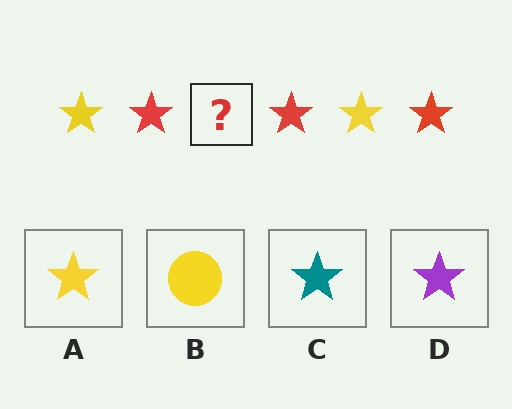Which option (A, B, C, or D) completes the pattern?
A.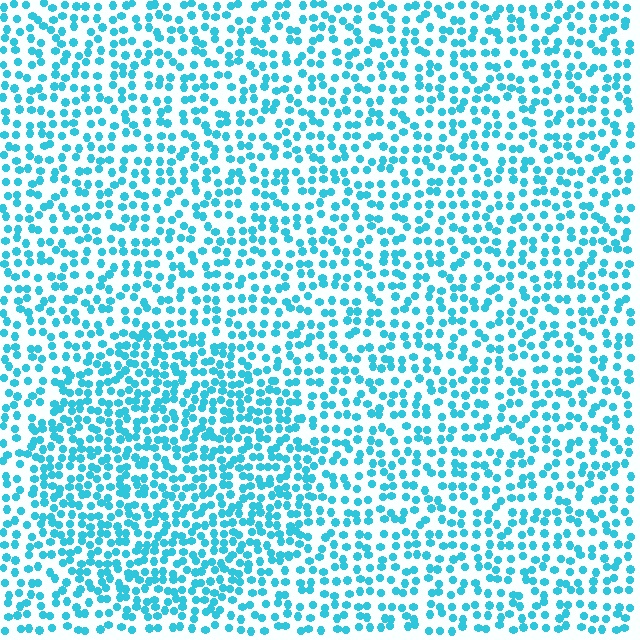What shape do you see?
I see a circle.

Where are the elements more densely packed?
The elements are more densely packed inside the circle boundary.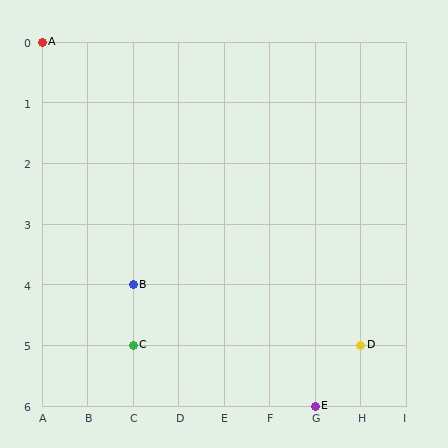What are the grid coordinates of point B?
Point B is at grid coordinates (C, 4).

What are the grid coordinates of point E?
Point E is at grid coordinates (G, 6).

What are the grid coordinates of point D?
Point D is at grid coordinates (H, 5).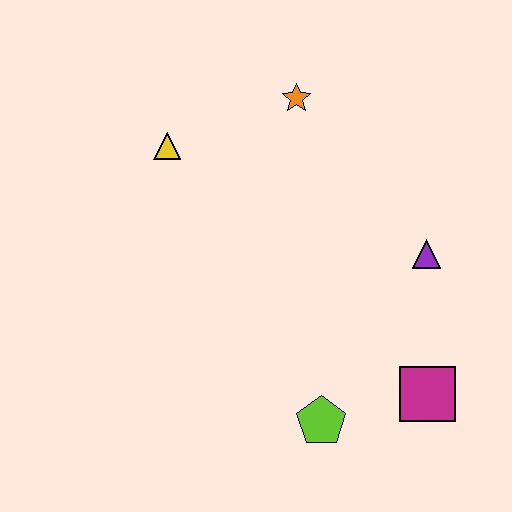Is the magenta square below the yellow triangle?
Yes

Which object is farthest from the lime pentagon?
The orange star is farthest from the lime pentagon.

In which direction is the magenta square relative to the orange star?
The magenta square is below the orange star.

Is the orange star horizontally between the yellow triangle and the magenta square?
Yes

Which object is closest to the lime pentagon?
The magenta square is closest to the lime pentagon.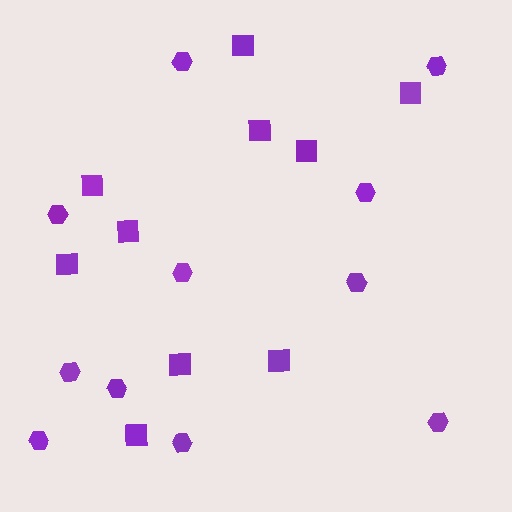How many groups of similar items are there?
There are 2 groups: one group of hexagons (11) and one group of squares (10).